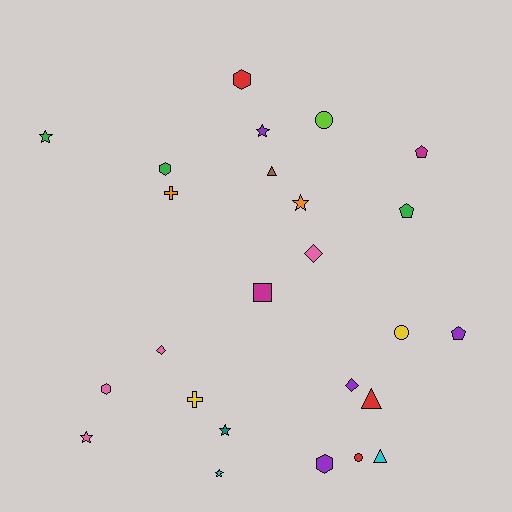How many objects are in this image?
There are 25 objects.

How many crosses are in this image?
There are 2 crosses.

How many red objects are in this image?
There are 3 red objects.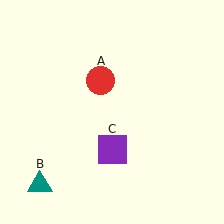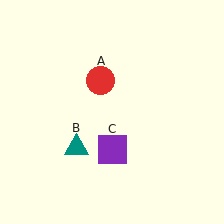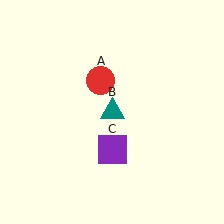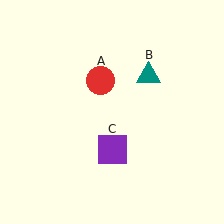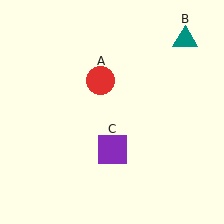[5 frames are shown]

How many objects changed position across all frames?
1 object changed position: teal triangle (object B).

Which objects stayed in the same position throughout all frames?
Red circle (object A) and purple square (object C) remained stationary.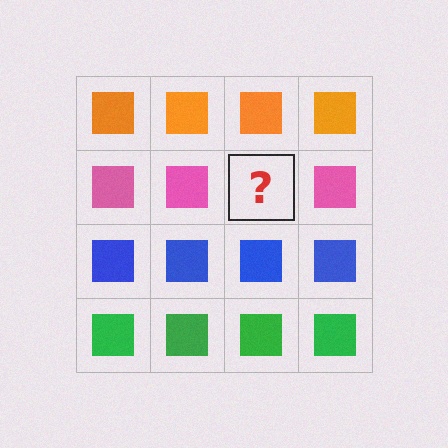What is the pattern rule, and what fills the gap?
The rule is that each row has a consistent color. The gap should be filled with a pink square.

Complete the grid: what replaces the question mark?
The question mark should be replaced with a pink square.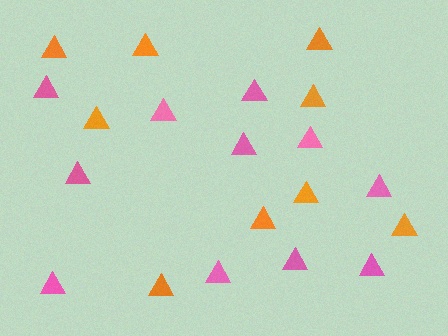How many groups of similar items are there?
There are 2 groups: one group of orange triangles (9) and one group of pink triangles (11).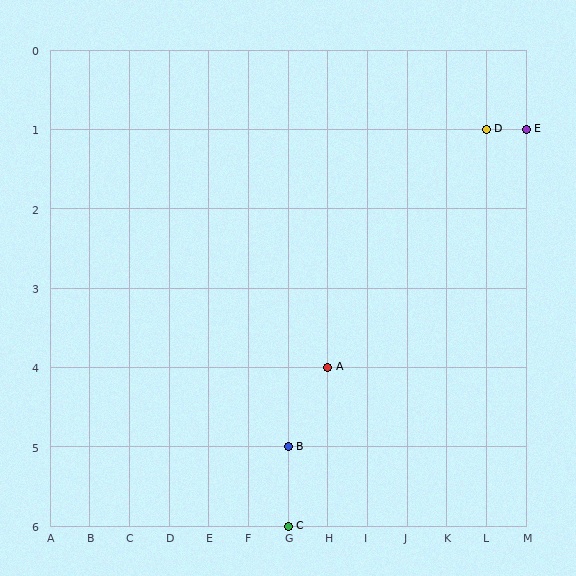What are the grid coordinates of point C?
Point C is at grid coordinates (G, 6).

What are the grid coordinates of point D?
Point D is at grid coordinates (L, 1).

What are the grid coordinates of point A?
Point A is at grid coordinates (H, 4).